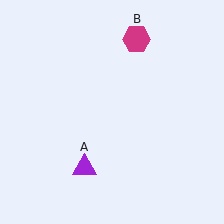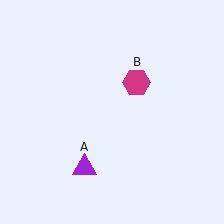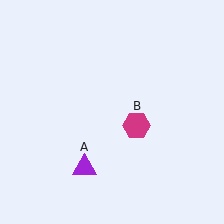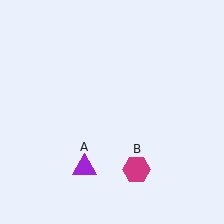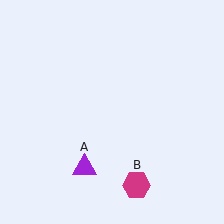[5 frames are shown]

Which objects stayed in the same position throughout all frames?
Purple triangle (object A) remained stationary.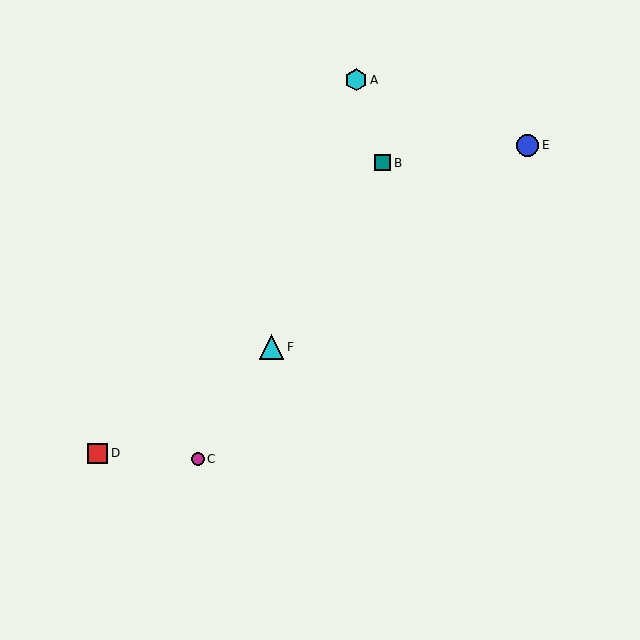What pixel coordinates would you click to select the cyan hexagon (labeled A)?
Click at (356, 80) to select the cyan hexagon A.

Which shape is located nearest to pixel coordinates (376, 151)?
The teal square (labeled B) at (383, 163) is nearest to that location.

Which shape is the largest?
The cyan triangle (labeled F) is the largest.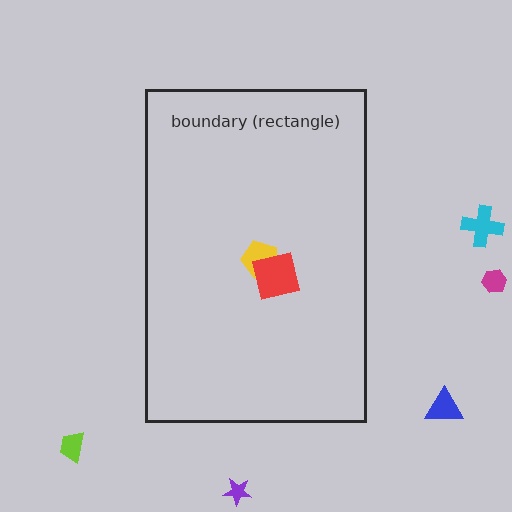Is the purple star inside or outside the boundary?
Outside.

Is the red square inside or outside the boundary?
Inside.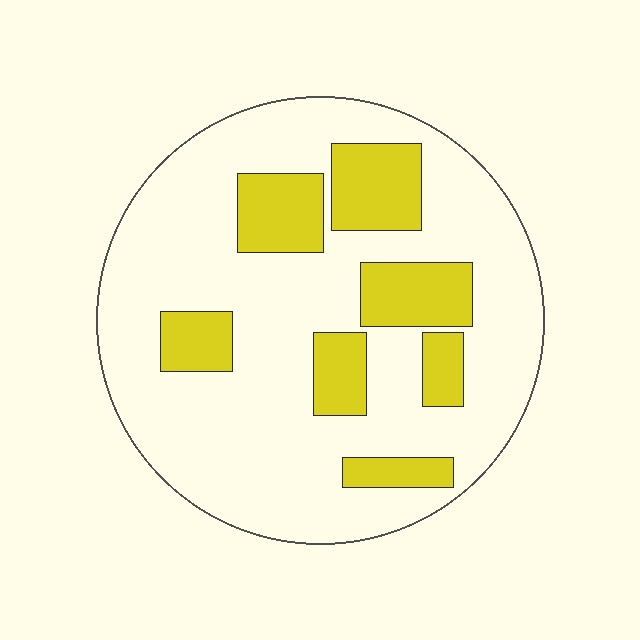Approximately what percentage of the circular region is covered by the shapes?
Approximately 25%.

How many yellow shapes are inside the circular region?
7.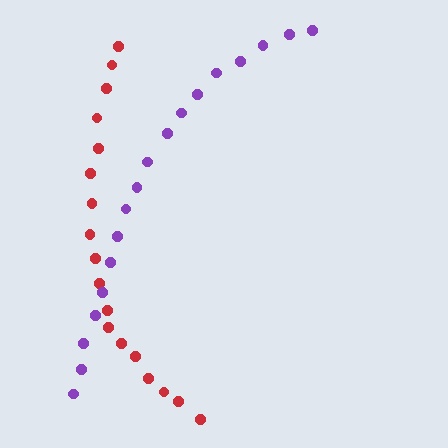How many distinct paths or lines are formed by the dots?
There are 2 distinct paths.